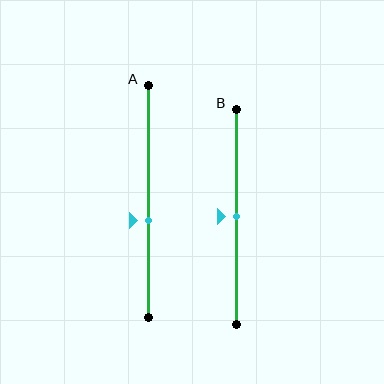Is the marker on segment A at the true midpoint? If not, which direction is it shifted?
No, the marker on segment A is shifted downward by about 8% of the segment length.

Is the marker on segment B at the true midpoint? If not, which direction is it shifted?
Yes, the marker on segment B is at the true midpoint.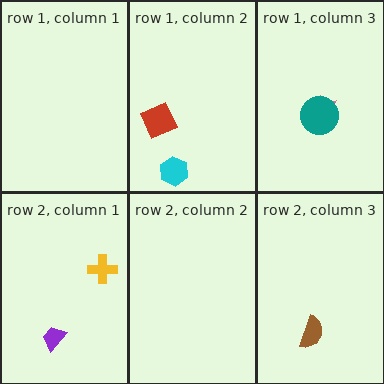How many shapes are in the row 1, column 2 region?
2.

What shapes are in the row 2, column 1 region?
The purple trapezoid, the yellow cross.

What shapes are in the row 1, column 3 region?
The pink star, the teal circle.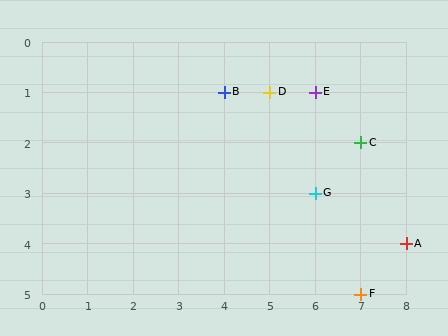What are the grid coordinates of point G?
Point G is at grid coordinates (6, 3).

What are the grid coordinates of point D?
Point D is at grid coordinates (5, 1).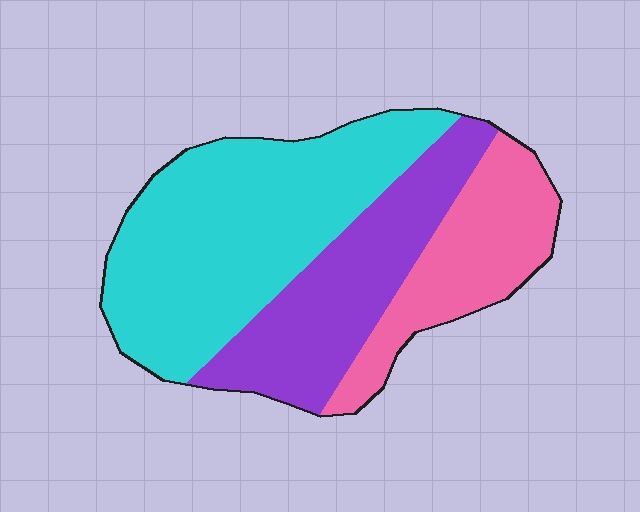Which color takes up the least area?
Pink, at roughly 25%.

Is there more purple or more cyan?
Cyan.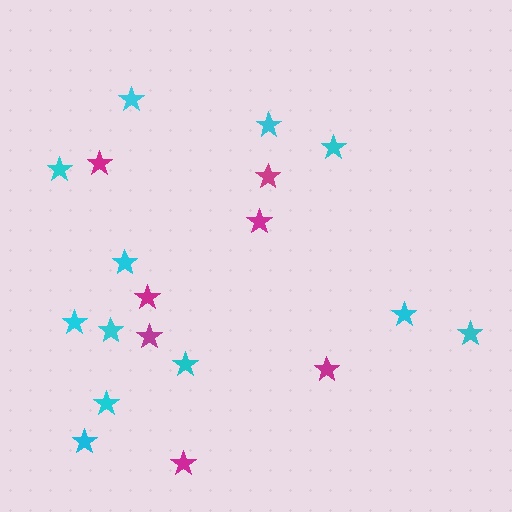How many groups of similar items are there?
There are 2 groups: one group of cyan stars (12) and one group of magenta stars (7).